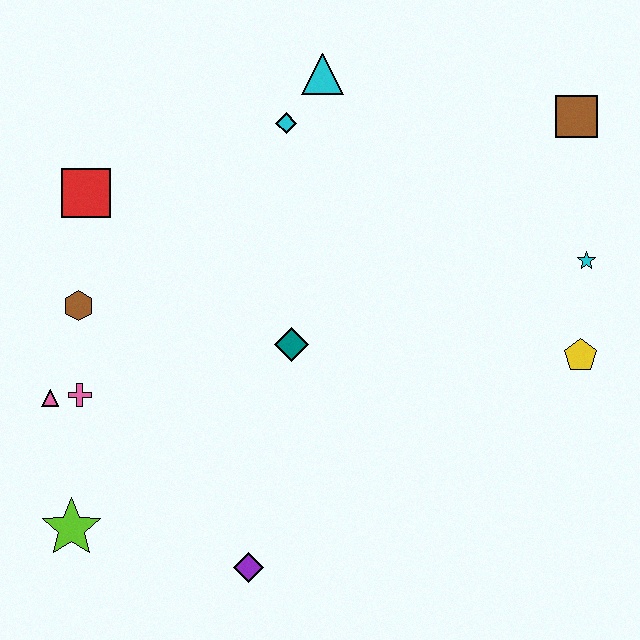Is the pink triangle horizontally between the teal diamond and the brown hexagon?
No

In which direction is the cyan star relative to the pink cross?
The cyan star is to the right of the pink cross.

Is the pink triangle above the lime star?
Yes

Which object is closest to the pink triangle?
The pink cross is closest to the pink triangle.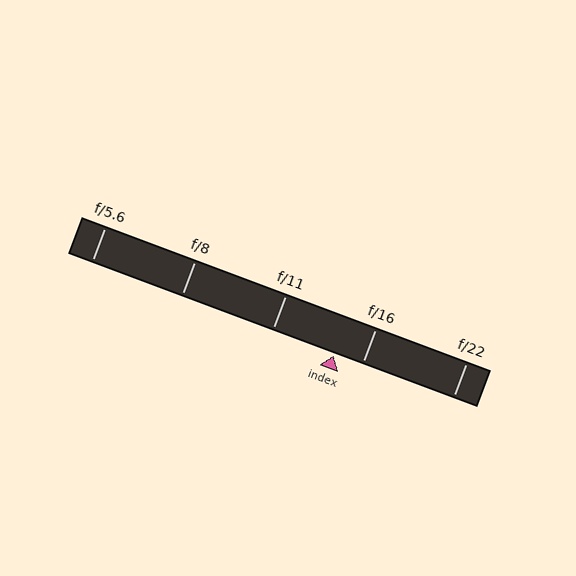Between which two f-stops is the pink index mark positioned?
The index mark is between f/11 and f/16.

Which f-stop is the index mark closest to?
The index mark is closest to f/16.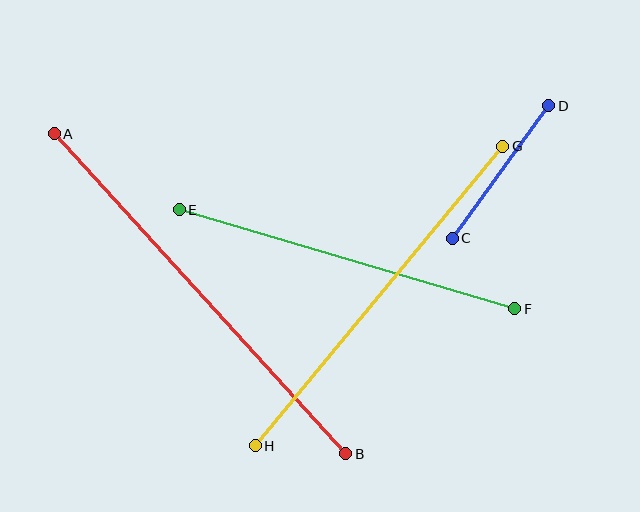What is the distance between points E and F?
The distance is approximately 350 pixels.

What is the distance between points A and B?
The distance is approximately 433 pixels.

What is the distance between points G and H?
The distance is approximately 389 pixels.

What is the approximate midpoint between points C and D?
The midpoint is at approximately (501, 172) pixels.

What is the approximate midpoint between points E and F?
The midpoint is at approximately (347, 259) pixels.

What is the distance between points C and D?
The distance is approximately 164 pixels.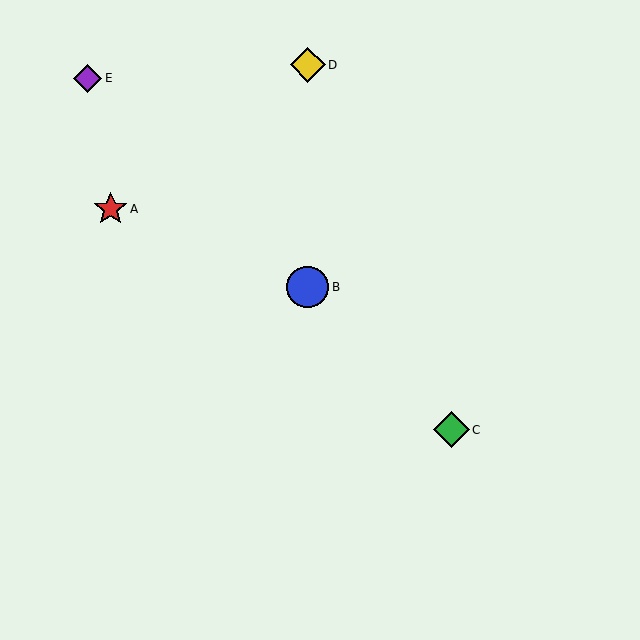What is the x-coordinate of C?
Object C is at x≈451.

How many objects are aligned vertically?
2 objects (B, D) are aligned vertically.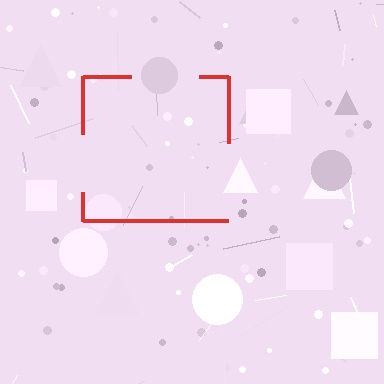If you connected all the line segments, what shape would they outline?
They would outline a square.